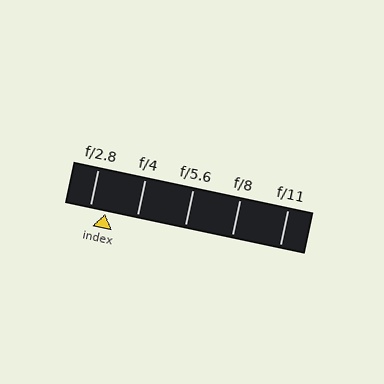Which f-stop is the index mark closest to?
The index mark is closest to f/2.8.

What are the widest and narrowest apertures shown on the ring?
The widest aperture shown is f/2.8 and the narrowest is f/11.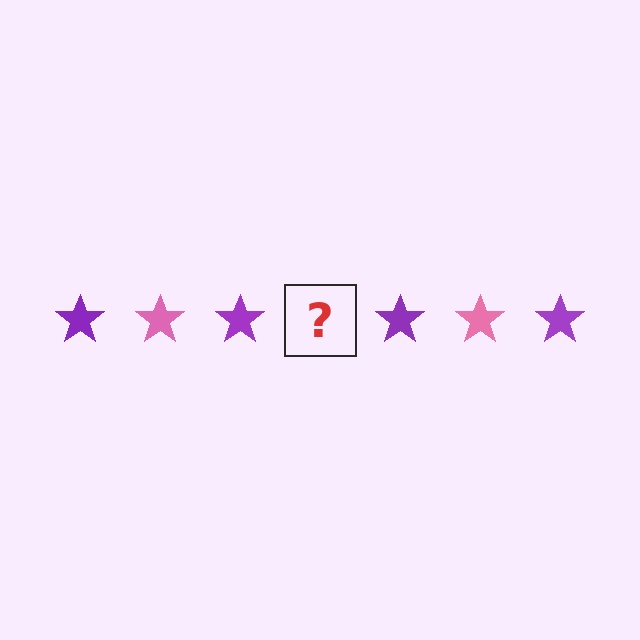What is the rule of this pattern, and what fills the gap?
The rule is that the pattern cycles through purple, pink stars. The gap should be filled with a pink star.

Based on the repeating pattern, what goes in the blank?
The blank should be a pink star.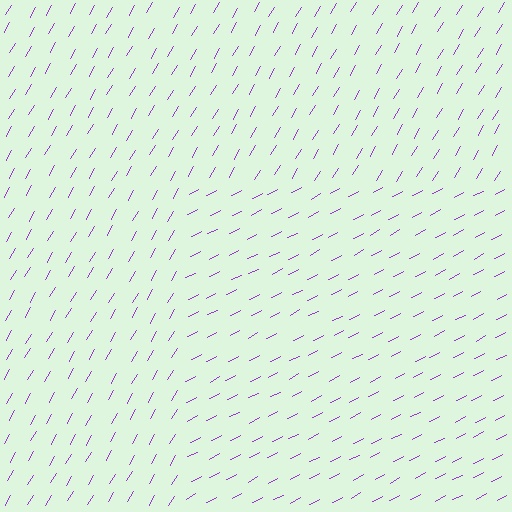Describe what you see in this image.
The image is filled with small purple line segments. A rectangle region in the image has lines oriented differently from the surrounding lines, creating a visible texture boundary.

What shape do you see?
I see a rectangle.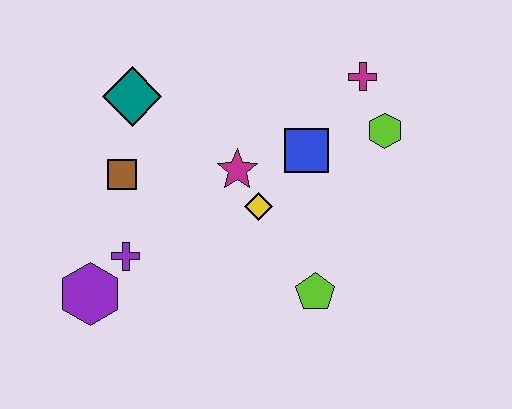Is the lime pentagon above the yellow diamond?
No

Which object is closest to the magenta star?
The yellow diamond is closest to the magenta star.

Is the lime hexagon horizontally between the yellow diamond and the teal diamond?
No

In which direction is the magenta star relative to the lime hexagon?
The magenta star is to the left of the lime hexagon.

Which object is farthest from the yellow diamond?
The purple hexagon is farthest from the yellow diamond.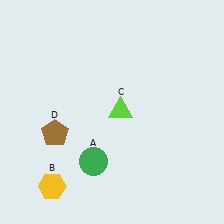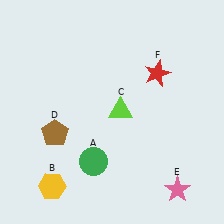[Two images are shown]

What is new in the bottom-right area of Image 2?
A pink star (E) was added in the bottom-right area of Image 2.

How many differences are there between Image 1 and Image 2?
There are 2 differences between the two images.